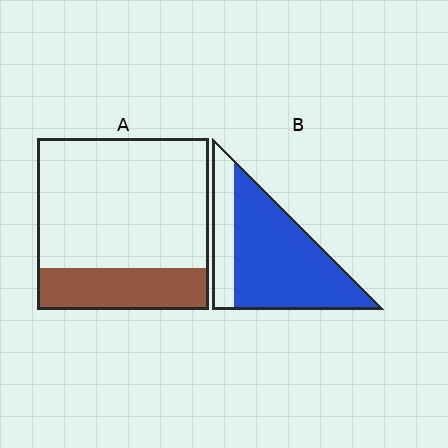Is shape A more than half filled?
No.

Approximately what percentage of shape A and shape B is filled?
A is approximately 25% and B is approximately 75%.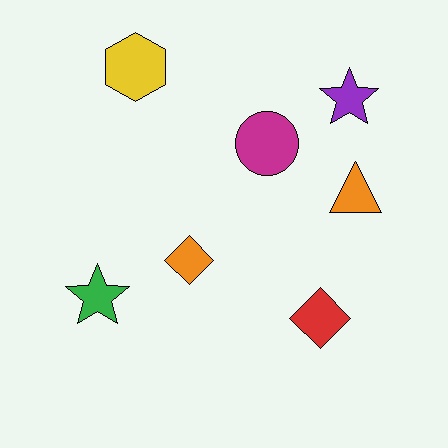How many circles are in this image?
There is 1 circle.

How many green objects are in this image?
There is 1 green object.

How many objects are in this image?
There are 7 objects.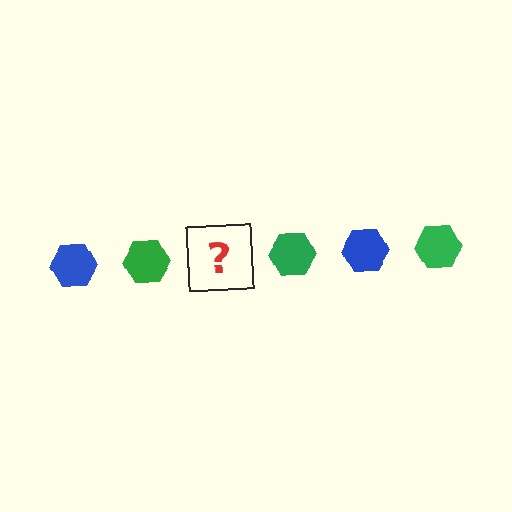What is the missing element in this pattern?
The missing element is a blue hexagon.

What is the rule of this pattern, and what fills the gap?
The rule is that the pattern cycles through blue, green hexagons. The gap should be filled with a blue hexagon.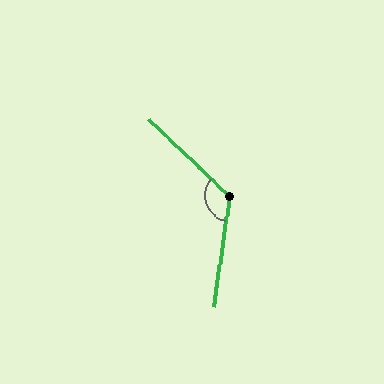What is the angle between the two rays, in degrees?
Approximately 125 degrees.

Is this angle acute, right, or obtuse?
It is obtuse.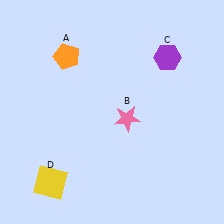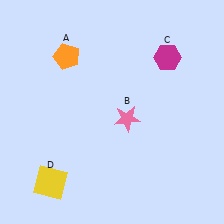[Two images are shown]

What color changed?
The hexagon (C) changed from purple in Image 1 to magenta in Image 2.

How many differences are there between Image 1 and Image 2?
There is 1 difference between the two images.